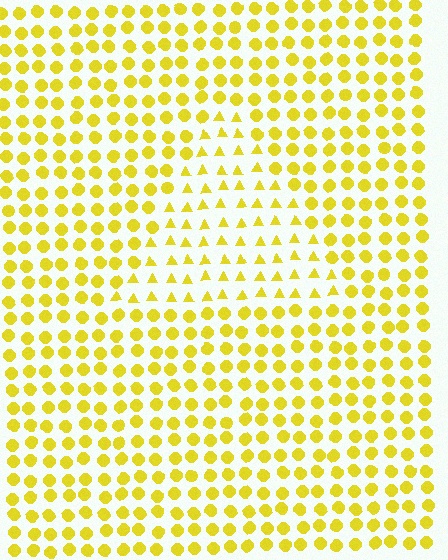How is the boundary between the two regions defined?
The boundary is defined by a change in element shape: triangles inside vs. circles outside. All elements share the same color and spacing.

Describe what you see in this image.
The image is filled with small yellow elements arranged in a uniform grid. A triangle-shaped region contains triangles, while the surrounding area contains circles. The boundary is defined purely by the change in element shape.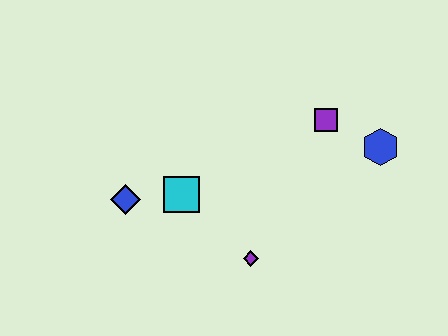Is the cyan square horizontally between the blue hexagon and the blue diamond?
Yes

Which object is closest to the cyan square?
The blue diamond is closest to the cyan square.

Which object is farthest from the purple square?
The blue diamond is farthest from the purple square.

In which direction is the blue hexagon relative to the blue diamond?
The blue hexagon is to the right of the blue diamond.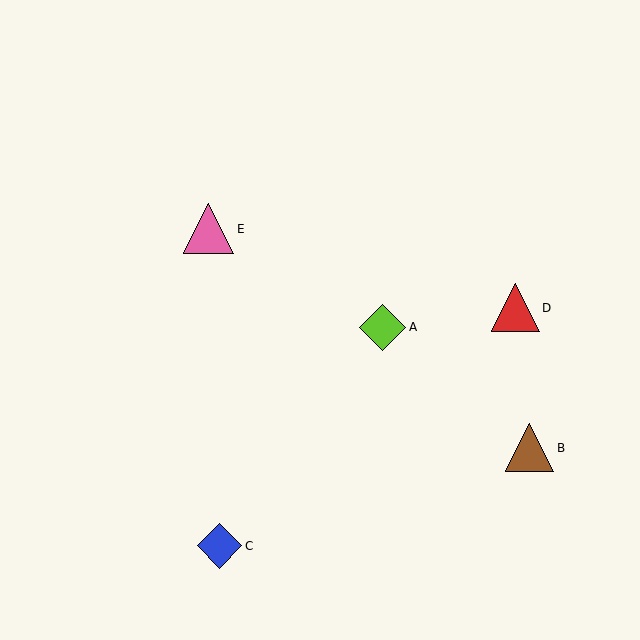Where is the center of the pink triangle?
The center of the pink triangle is at (209, 229).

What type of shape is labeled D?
Shape D is a red triangle.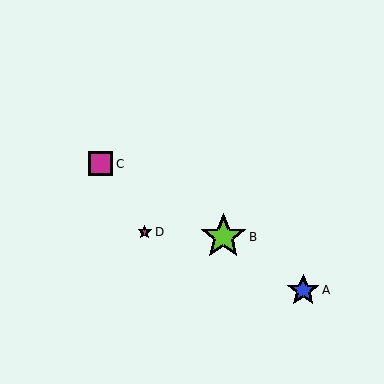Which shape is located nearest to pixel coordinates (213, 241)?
The lime star (labeled B) at (223, 237) is nearest to that location.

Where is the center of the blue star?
The center of the blue star is at (303, 290).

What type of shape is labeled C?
Shape C is a magenta square.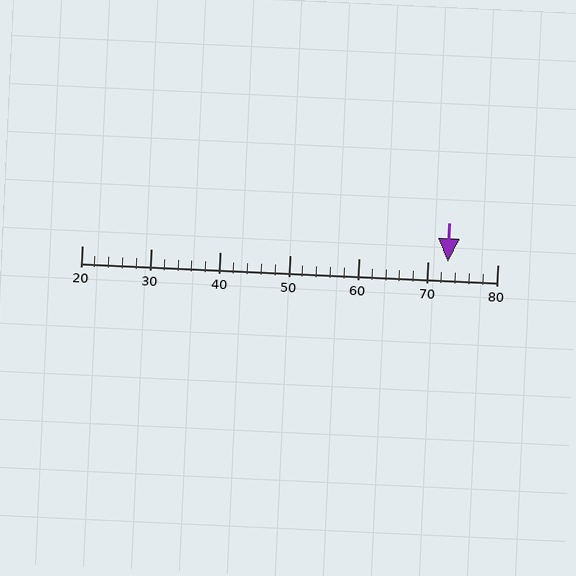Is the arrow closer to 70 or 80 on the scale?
The arrow is closer to 70.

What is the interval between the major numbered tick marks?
The major tick marks are spaced 10 units apart.